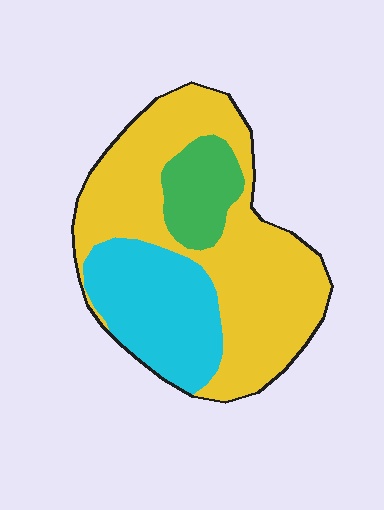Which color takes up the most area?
Yellow, at roughly 60%.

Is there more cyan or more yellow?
Yellow.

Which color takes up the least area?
Green, at roughly 15%.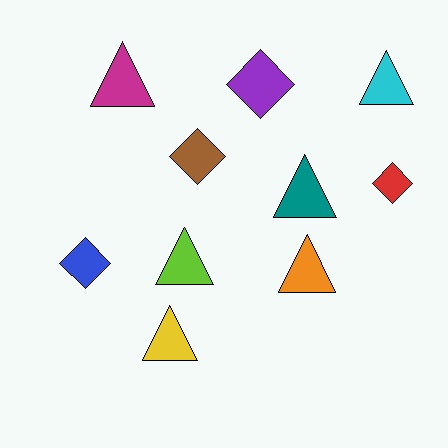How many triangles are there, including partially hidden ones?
There are 6 triangles.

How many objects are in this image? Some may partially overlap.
There are 10 objects.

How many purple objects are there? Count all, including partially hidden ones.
There is 1 purple object.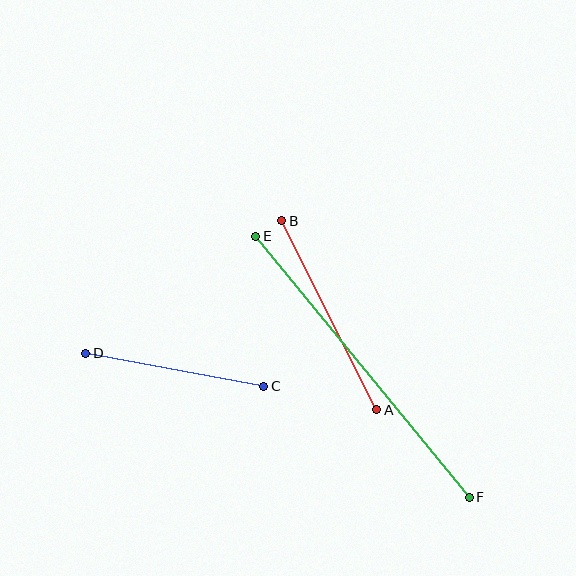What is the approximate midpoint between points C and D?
The midpoint is at approximately (175, 370) pixels.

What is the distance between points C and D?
The distance is approximately 181 pixels.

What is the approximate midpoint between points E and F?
The midpoint is at approximately (362, 367) pixels.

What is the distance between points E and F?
The distance is approximately 337 pixels.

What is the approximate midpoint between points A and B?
The midpoint is at approximately (329, 315) pixels.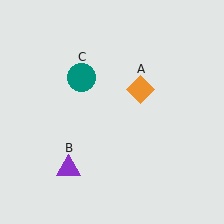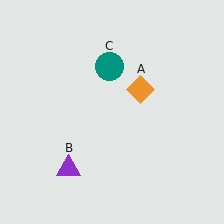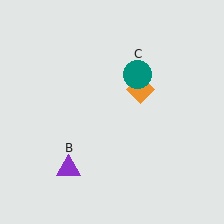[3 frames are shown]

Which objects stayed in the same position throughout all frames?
Orange diamond (object A) and purple triangle (object B) remained stationary.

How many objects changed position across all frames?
1 object changed position: teal circle (object C).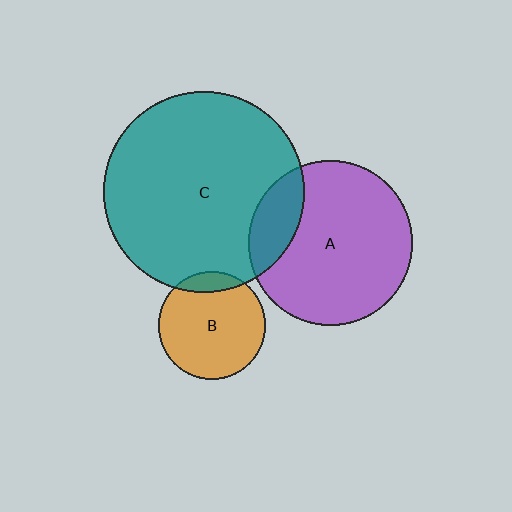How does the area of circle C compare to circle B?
Approximately 3.5 times.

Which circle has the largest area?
Circle C (teal).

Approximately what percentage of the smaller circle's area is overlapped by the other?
Approximately 10%.